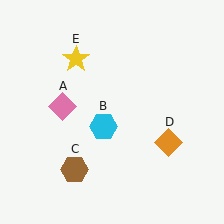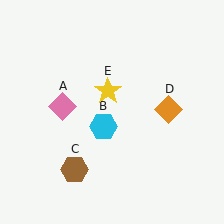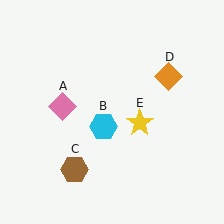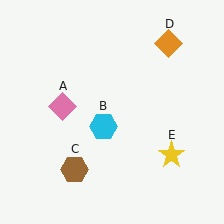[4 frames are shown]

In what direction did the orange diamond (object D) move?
The orange diamond (object D) moved up.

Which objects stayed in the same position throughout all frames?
Pink diamond (object A) and cyan hexagon (object B) and brown hexagon (object C) remained stationary.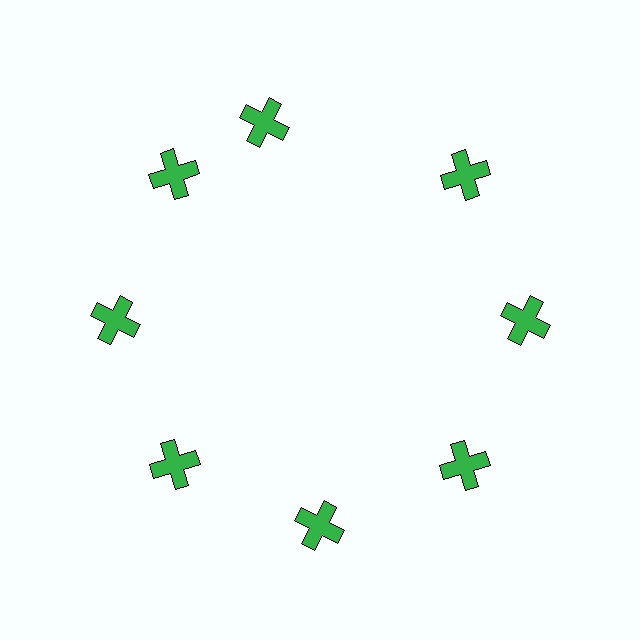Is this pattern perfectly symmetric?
No. The 8 green crosses are arranged in a ring, but one element near the 12 o'clock position is rotated out of alignment along the ring, breaking the 8-fold rotational symmetry.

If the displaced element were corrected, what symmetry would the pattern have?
It would have 8-fold rotational symmetry — the pattern would map onto itself every 45 degrees.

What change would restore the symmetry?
The symmetry would be restored by rotating it back into even spacing with its neighbors so that all 8 crosses sit at equal angles and equal distance from the center.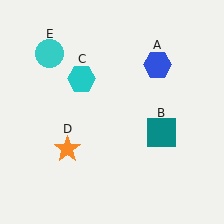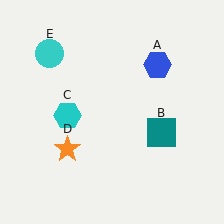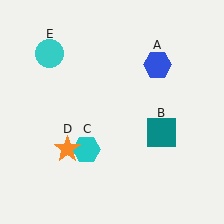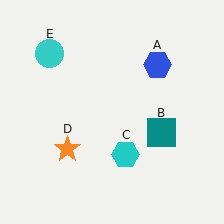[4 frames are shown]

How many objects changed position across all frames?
1 object changed position: cyan hexagon (object C).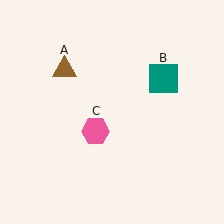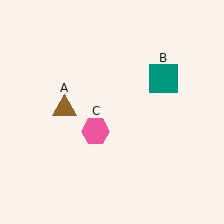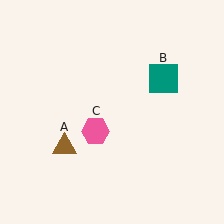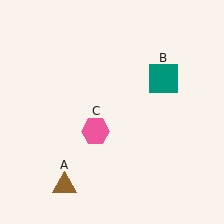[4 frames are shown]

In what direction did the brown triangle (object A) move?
The brown triangle (object A) moved down.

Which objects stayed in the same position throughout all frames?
Teal square (object B) and pink hexagon (object C) remained stationary.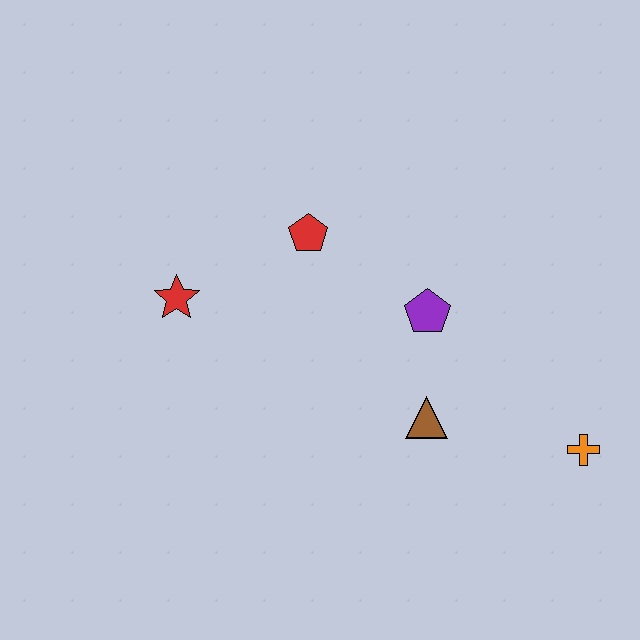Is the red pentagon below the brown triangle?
No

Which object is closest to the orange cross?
The brown triangle is closest to the orange cross.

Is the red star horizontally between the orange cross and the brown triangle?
No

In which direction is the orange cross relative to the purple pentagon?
The orange cross is to the right of the purple pentagon.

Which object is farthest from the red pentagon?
The orange cross is farthest from the red pentagon.